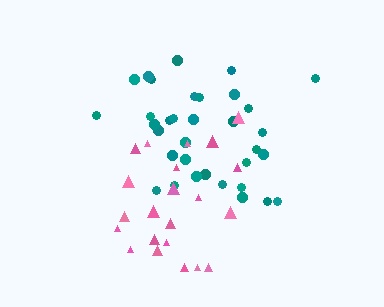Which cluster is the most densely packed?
Teal.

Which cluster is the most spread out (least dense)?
Pink.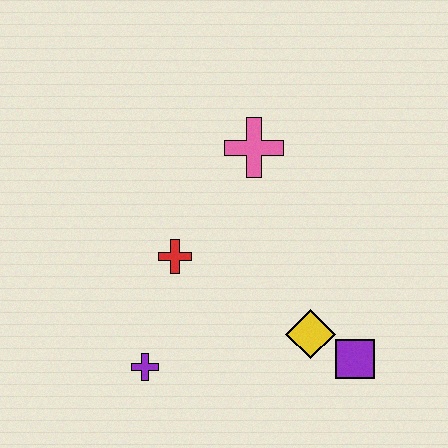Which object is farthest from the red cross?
The purple square is farthest from the red cross.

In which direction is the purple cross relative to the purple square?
The purple cross is to the left of the purple square.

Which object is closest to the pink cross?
The red cross is closest to the pink cross.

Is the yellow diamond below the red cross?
Yes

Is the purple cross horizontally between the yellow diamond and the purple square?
No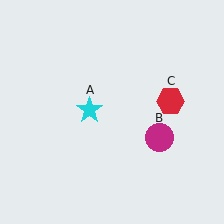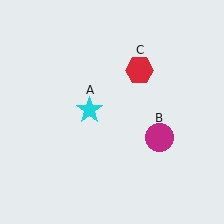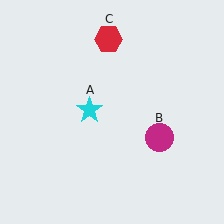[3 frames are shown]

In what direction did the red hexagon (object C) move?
The red hexagon (object C) moved up and to the left.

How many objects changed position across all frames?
1 object changed position: red hexagon (object C).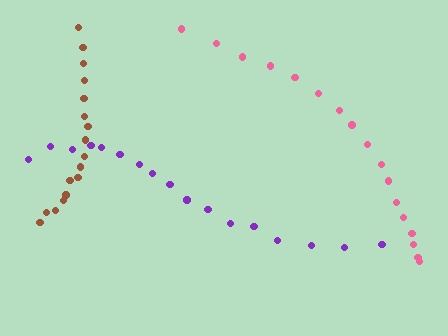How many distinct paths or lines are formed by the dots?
There are 3 distinct paths.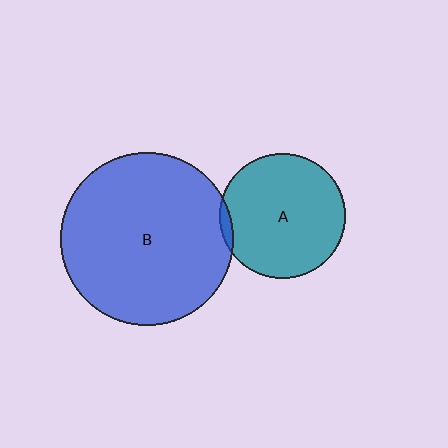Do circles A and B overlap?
Yes.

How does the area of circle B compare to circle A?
Approximately 1.9 times.